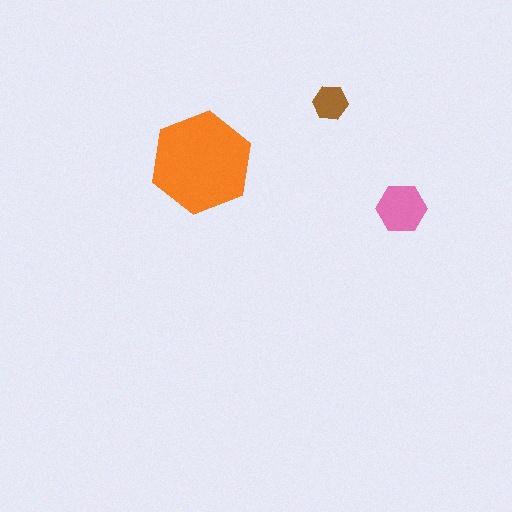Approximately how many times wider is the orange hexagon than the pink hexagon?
About 2 times wider.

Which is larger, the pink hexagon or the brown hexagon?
The pink one.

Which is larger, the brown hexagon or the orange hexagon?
The orange one.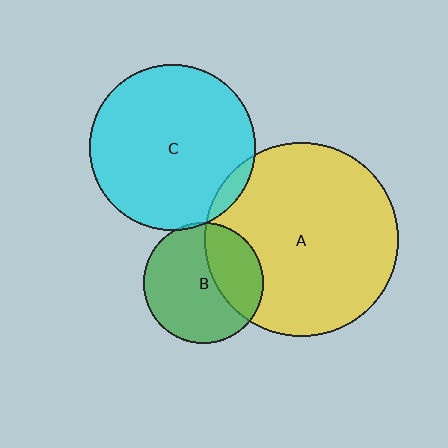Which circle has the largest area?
Circle A (yellow).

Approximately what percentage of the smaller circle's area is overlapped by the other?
Approximately 5%.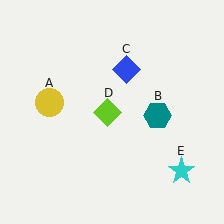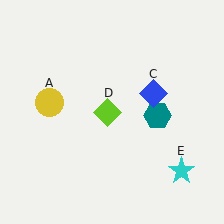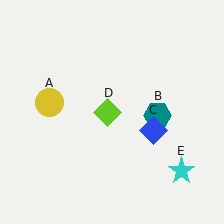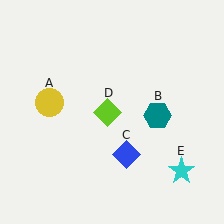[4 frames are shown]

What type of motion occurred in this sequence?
The blue diamond (object C) rotated clockwise around the center of the scene.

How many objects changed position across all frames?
1 object changed position: blue diamond (object C).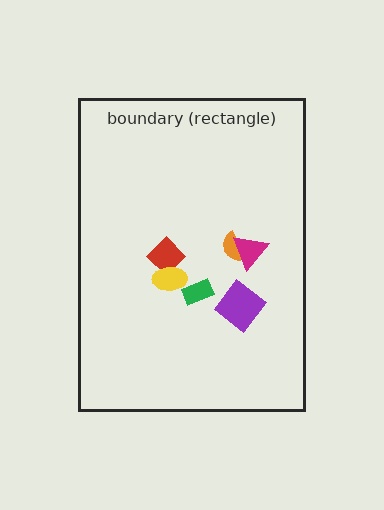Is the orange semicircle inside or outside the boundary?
Inside.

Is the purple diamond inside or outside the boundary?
Inside.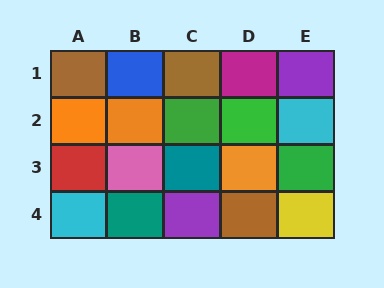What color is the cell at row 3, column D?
Orange.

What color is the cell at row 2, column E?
Cyan.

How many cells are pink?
1 cell is pink.